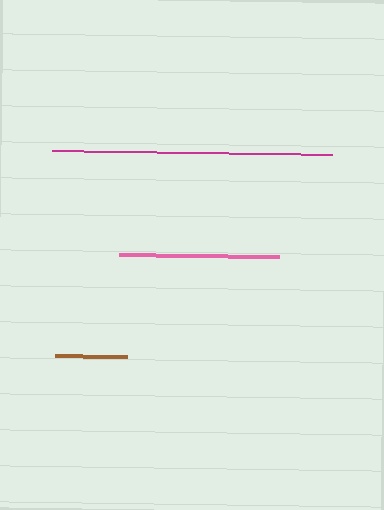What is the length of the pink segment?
The pink segment is approximately 159 pixels long.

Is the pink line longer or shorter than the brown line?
The pink line is longer than the brown line.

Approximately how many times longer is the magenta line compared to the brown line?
The magenta line is approximately 3.9 times the length of the brown line.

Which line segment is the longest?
The magenta line is the longest at approximately 280 pixels.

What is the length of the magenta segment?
The magenta segment is approximately 280 pixels long.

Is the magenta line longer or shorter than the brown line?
The magenta line is longer than the brown line.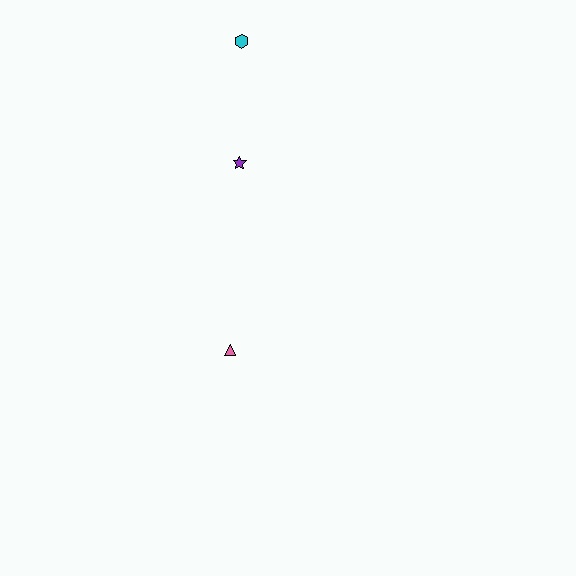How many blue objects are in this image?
There are no blue objects.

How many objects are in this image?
There are 3 objects.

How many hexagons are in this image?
There is 1 hexagon.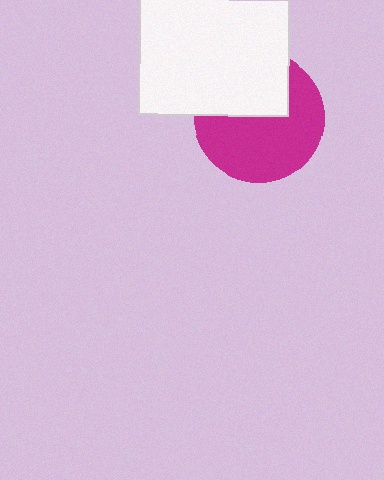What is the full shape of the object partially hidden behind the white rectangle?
The partially hidden object is a magenta circle.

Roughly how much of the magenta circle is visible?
About half of it is visible (roughly 62%).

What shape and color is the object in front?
The object in front is a white rectangle.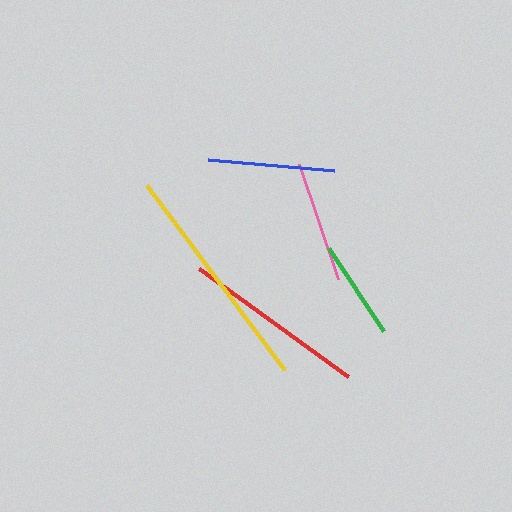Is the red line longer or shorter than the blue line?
The red line is longer than the blue line.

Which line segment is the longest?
The yellow line is the longest at approximately 231 pixels.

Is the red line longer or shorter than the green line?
The red line is longer than the green line.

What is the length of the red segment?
The red segment is approximately 185 pixels long.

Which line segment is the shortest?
The green line is the shortest at approximately 100 pixels.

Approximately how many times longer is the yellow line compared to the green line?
The yellow line is approximately 2.3 times the length of the green line.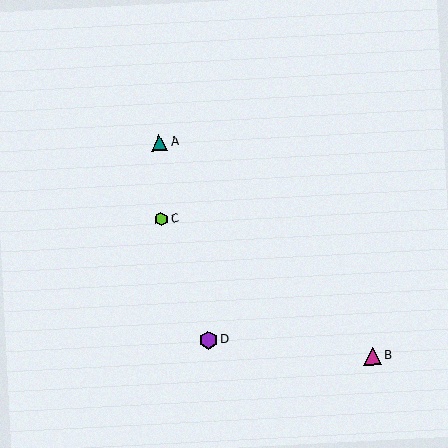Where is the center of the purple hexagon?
The center of the purple hexagon is at (209, 340).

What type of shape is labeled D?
Shape D is a purple hexagon.